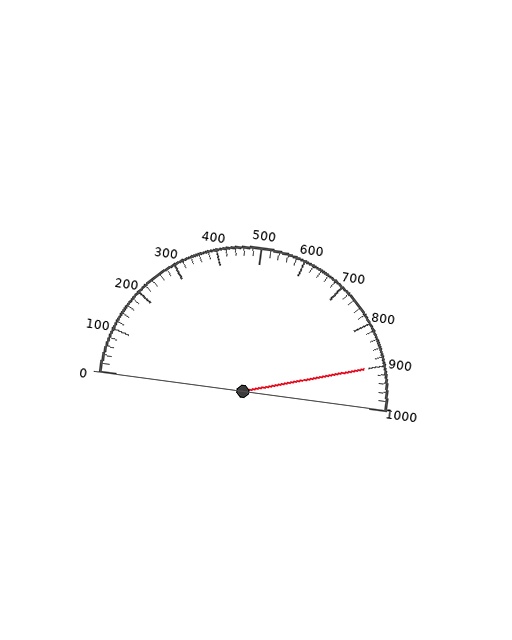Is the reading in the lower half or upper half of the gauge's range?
The reading is in the upper half of the range (0 to 1000).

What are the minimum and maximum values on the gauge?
The gauge ranges from 0 to 1000.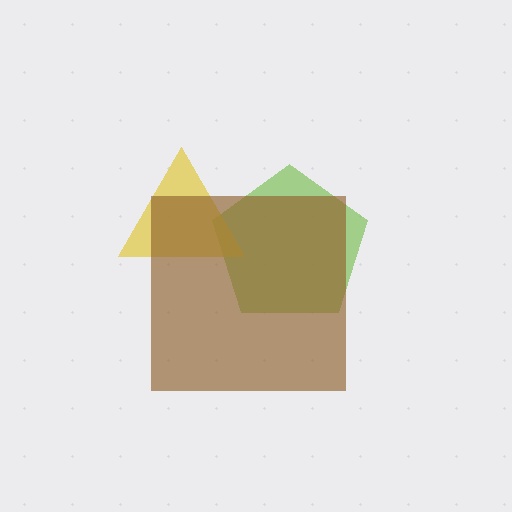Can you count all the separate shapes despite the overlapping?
Yes, there are 3 separate shapes.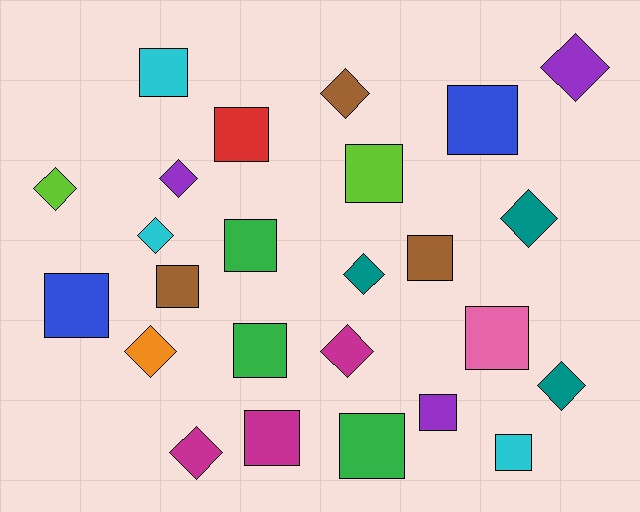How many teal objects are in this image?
There are 3 teal objects.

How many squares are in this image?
There are 14 squares.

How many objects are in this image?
There are 25 objects.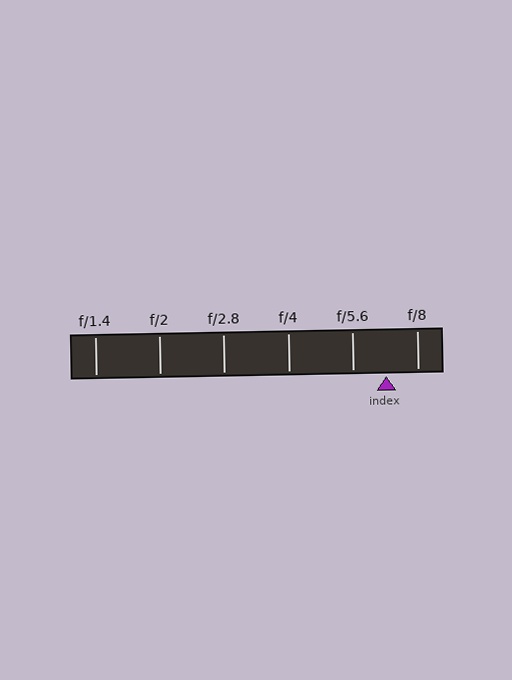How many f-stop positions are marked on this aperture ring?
There are 6 f-stop positions marked.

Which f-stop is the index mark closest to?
The index mark is closest to f/8.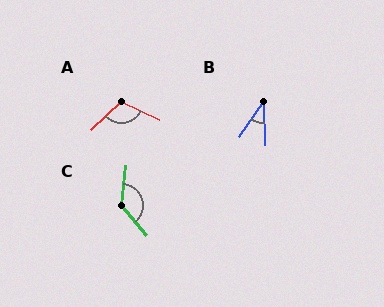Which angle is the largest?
C, at approximately 132 degrees.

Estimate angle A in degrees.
Approximately 112 degrees.